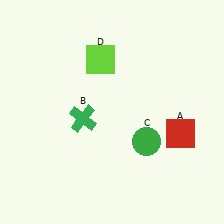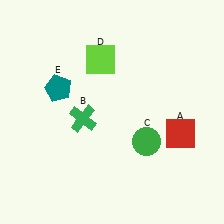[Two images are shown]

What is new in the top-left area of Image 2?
A teal pentagon (E) was added in the top-left area of Image 2.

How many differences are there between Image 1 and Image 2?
There is 1 difference between the two images.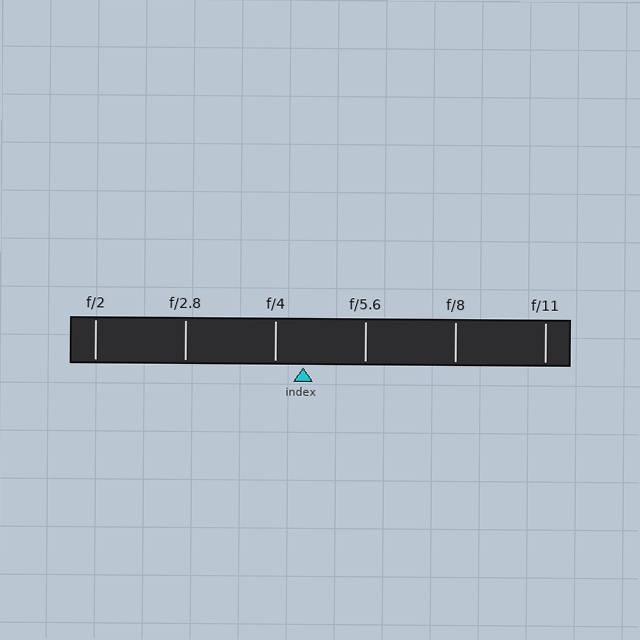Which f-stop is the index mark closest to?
The index mark is closest to f/4.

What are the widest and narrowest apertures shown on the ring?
The widest aperture shown is f/2 and the narrowest is f/11.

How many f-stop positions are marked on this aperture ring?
There are 6 f-stop positions marked.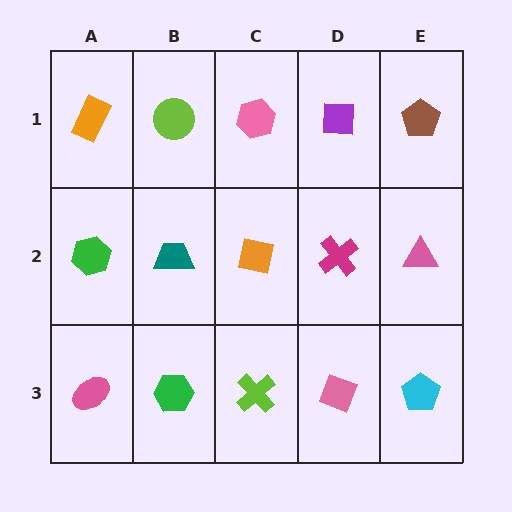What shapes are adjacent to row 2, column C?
A pink hexagon (row 1, column C), a lime cross (row 3, column C), a teal trapezoid (row 2, column B), a magenta cross (row 2, column D).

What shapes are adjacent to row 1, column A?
A green hexagon (row 2, column A), a lime circle (row 1, column B).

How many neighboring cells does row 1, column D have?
3.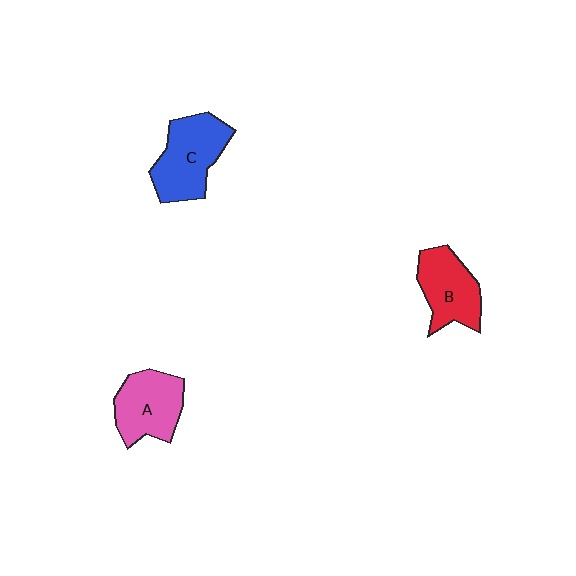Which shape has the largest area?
Shape C (blue).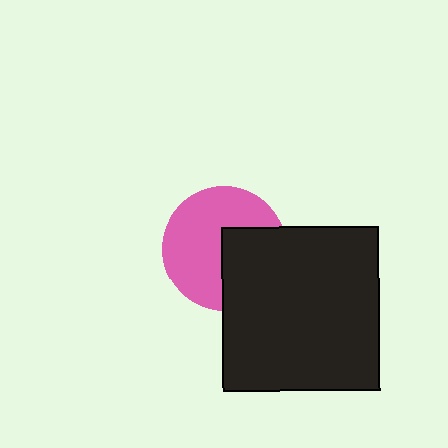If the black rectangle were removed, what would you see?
You would see the complete pink circle.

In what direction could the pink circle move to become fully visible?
The pink circle could move left. That would shift it out from behind the black rectangle entirely.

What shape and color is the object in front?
The object in front is a black rectangle.